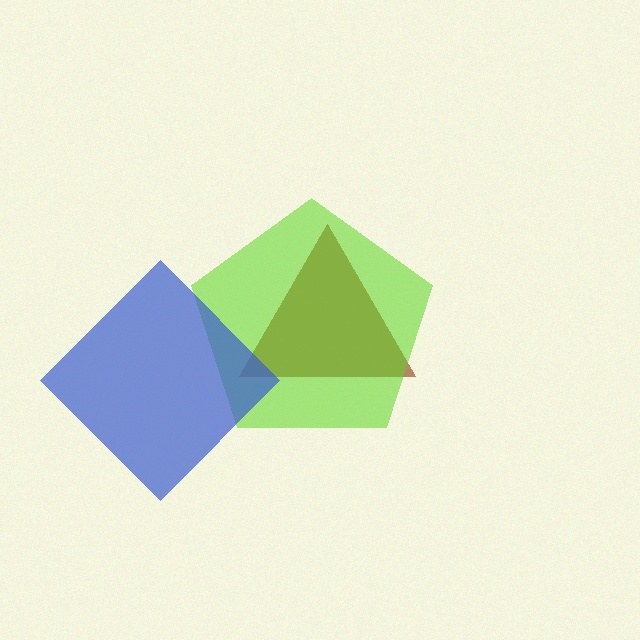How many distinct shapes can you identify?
There are 3 distinct shapes: a brown triangle, a lime pentagon, a blue diamond.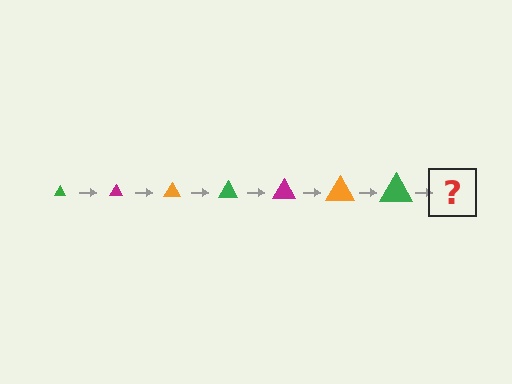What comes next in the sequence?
The next element should be a magenta triangle, larger than the previous one.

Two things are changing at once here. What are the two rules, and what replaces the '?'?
The two rules are that the triangle grows larger each step and the color cycles through green, magenta, and orange. The '?' should be a magenta triangle, larger than the previous one.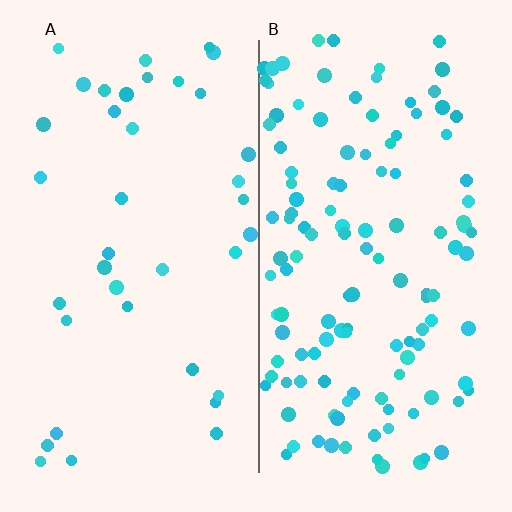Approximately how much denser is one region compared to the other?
Approximately 3.2× — region B over region A.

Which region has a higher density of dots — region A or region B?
B (the right).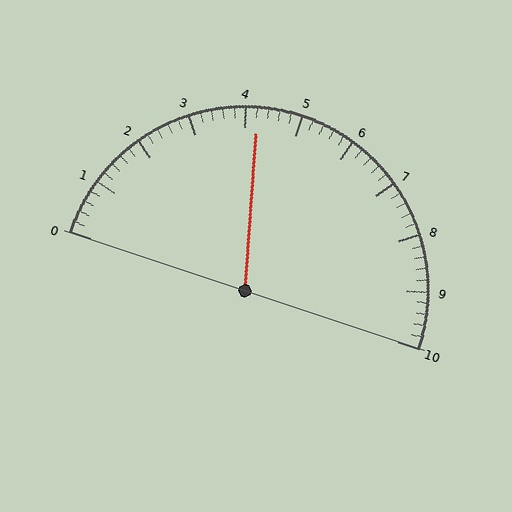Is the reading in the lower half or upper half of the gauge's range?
The reading is in the lower half of the range (0 to 10).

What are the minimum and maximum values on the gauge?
The gauge ranges from 0 to 10.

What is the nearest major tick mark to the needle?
The nearest major tick mark is 4.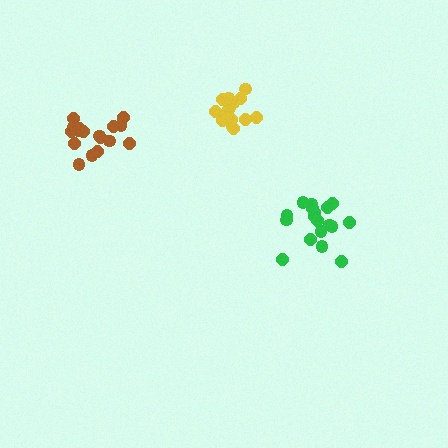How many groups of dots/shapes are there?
There are 3 groups.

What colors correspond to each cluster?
The clusters are colored: brown, green, yellow.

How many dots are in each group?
Group 1: 17 dots, Group 2: 18 dots, Group 3: 16 dots (51 total).